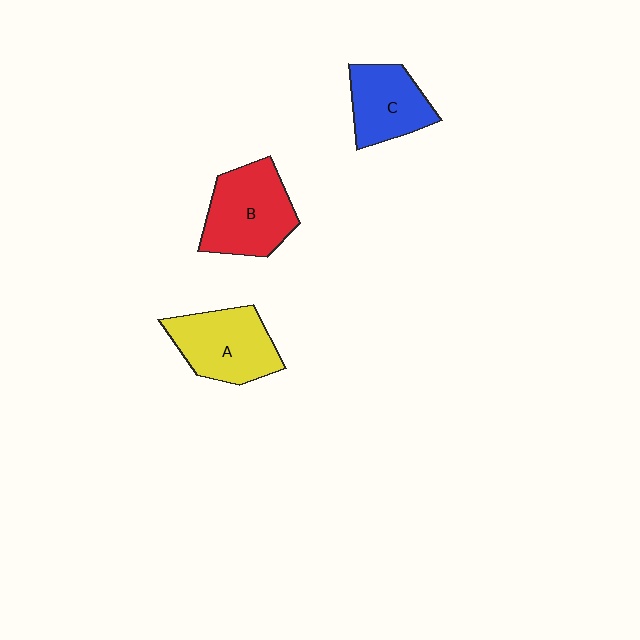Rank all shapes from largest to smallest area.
From largest to smallest: B (red), A (yellow), C (blue).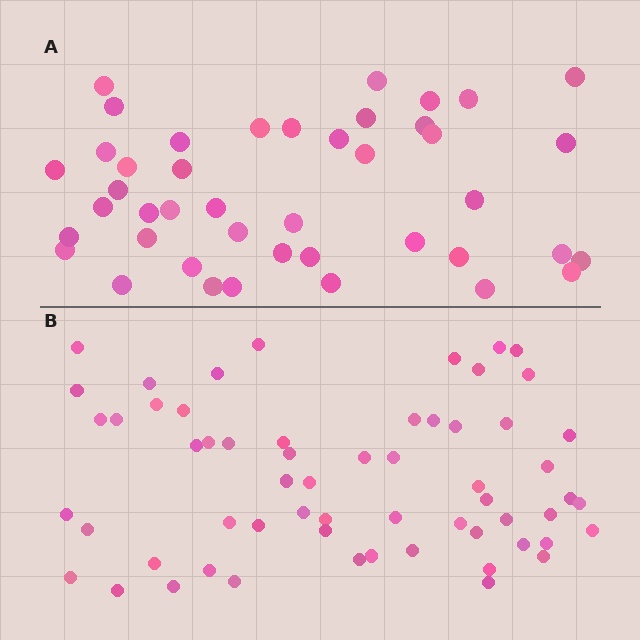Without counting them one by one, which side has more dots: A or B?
Region B (the bottom region) has more dots.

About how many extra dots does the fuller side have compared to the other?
Region B has approximately 15 more dots than region A.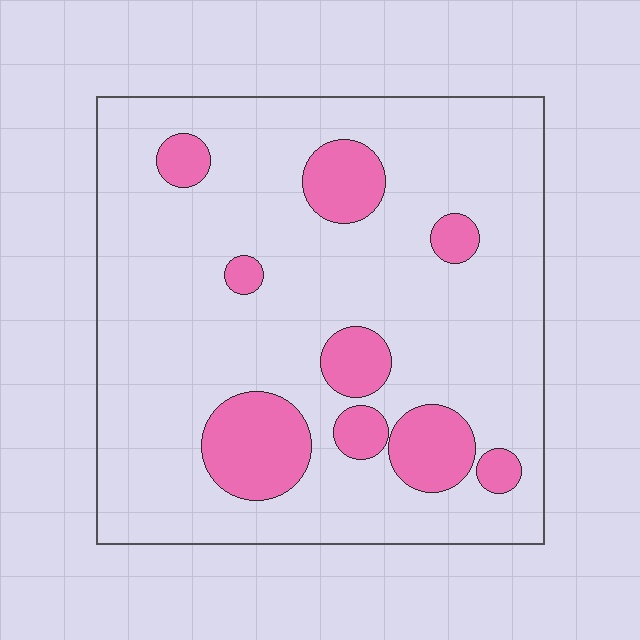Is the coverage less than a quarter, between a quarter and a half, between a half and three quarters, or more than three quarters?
Less than a quarter.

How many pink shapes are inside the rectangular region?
9.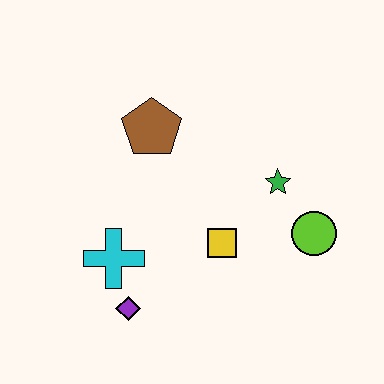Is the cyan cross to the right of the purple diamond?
No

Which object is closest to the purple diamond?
The cyan cross is closest to the purple diamond.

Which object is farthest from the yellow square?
The brown pentagon is farthest from the yellow square.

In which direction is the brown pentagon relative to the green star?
The brown pentagon is to the left of the green star.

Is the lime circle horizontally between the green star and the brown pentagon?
No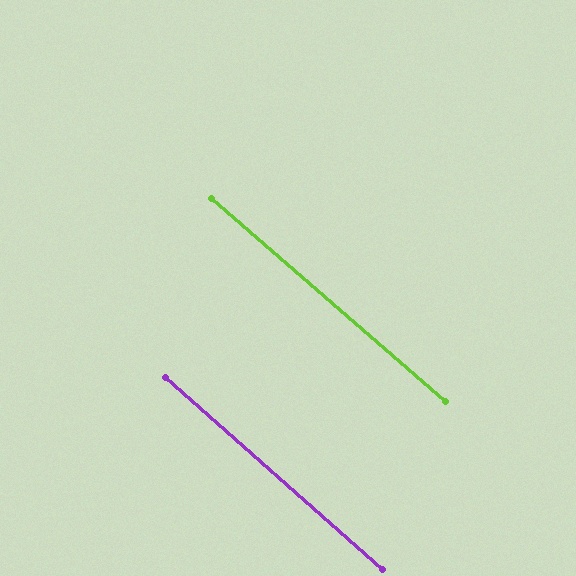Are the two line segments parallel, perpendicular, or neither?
Parallel — their directions differ by only 0.5°.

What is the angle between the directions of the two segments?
Approximately 1 degree.